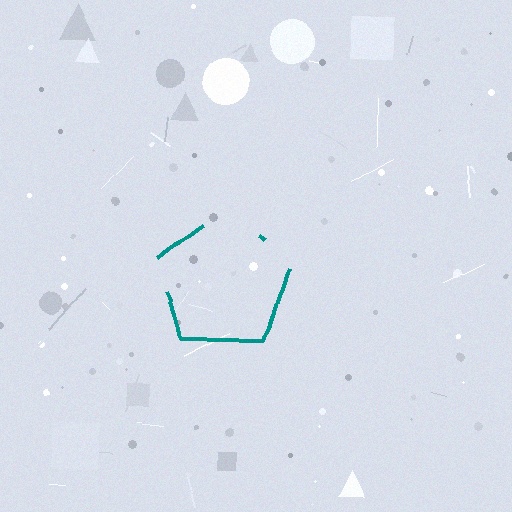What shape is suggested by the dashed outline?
The dashed outline suggests a pentagon.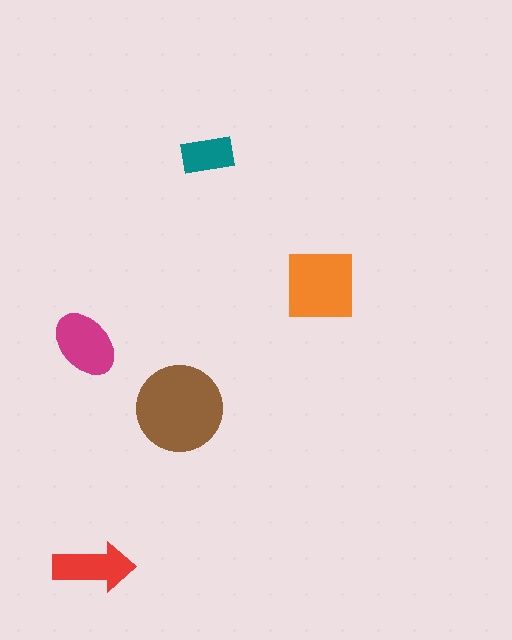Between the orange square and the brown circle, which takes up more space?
The brown circle.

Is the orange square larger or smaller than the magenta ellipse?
Larger.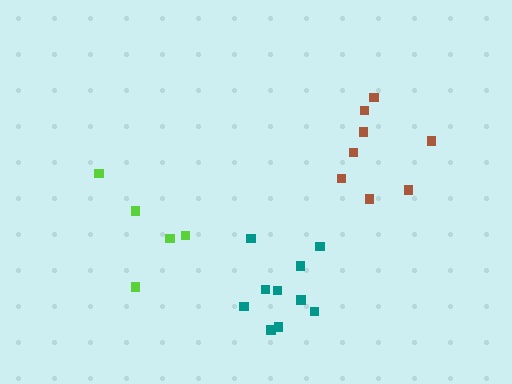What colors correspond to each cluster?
The clusters are colored: brown, teal, lime.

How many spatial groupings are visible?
There are 3 spatial groupings.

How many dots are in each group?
Group 1: 8 dots, Group 2: 10 dots, Group 3: 5 dots (23 total).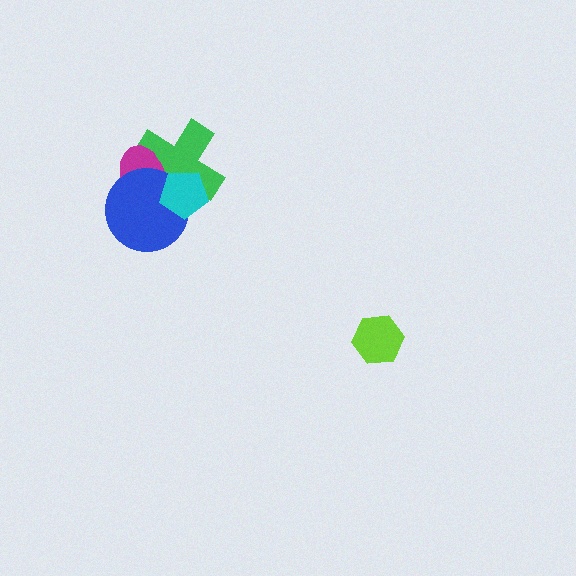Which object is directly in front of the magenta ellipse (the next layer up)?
The blue circle is directly in front of the magenta ellipse.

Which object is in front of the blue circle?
The cyan pentagon is in front of the blue circle.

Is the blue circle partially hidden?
Yes, it is partially covered by another shape.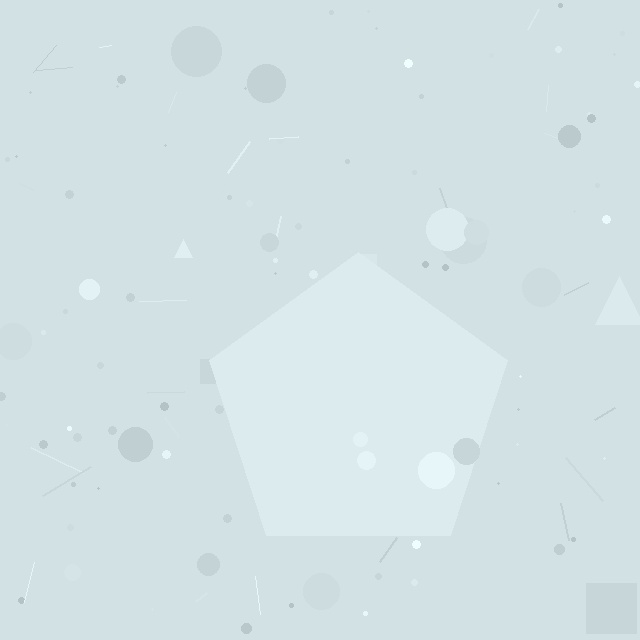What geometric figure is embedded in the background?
A pentagon is embedded in the background.